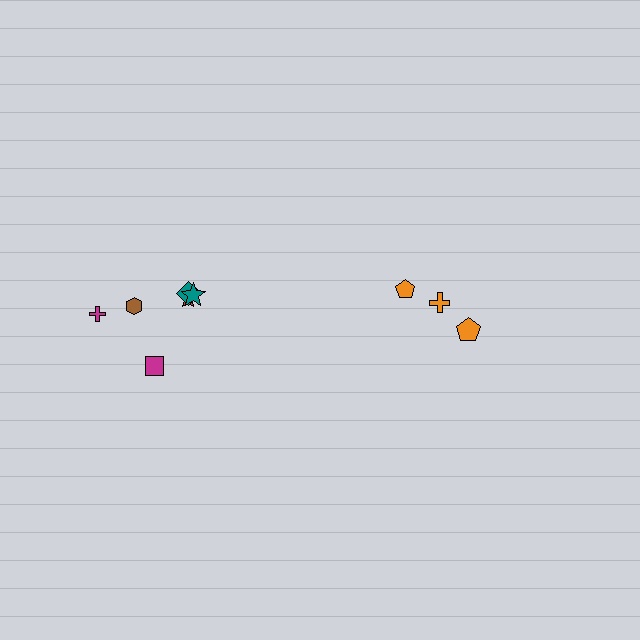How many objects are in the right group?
There are 3 objects.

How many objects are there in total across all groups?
There are 9 objects.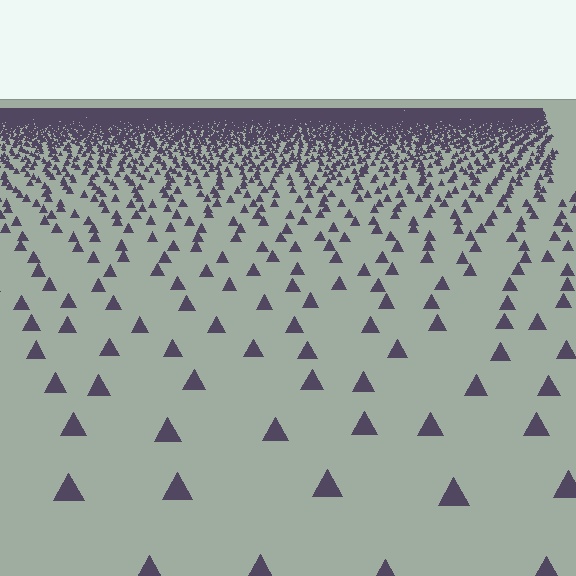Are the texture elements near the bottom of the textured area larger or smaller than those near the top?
Larger. Near the bottom, elements are closer to the viewer and appear at a bigger on-screen size.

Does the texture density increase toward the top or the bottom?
Density increases toward the top.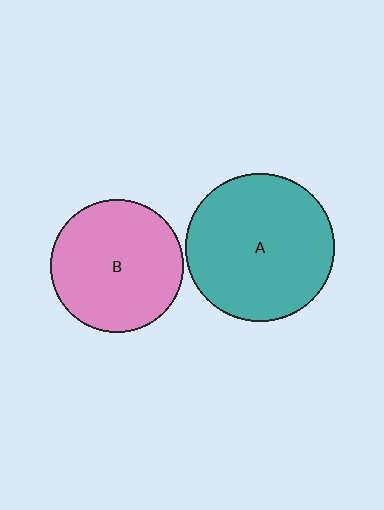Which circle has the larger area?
Circle A (teal).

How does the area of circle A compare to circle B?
Approximately 1.2 times.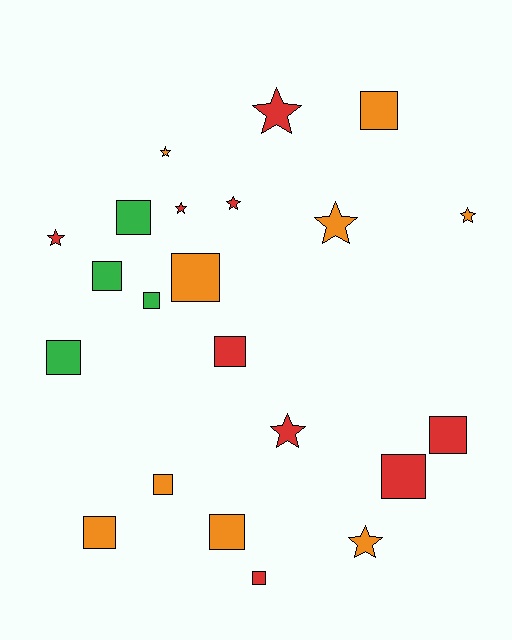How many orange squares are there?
There are 5 orange squares.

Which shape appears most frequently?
Square, with 13 objects.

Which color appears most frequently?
Red, with 9 objects.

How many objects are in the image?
There are 22 objects.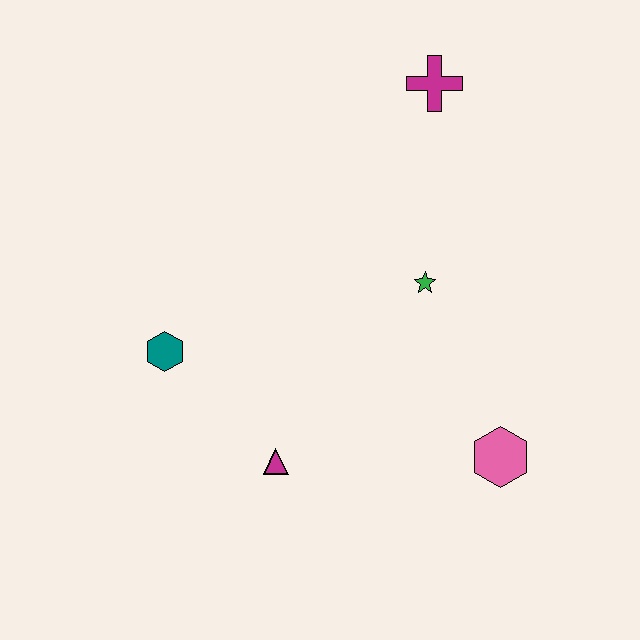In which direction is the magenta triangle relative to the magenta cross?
The magenta triangle is below the magenta cross.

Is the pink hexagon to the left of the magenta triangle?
No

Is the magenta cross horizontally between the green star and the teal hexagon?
No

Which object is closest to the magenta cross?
The green star is closest to the magenta cross.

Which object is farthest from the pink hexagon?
The magenta cross is farthest from the pink hexagon.